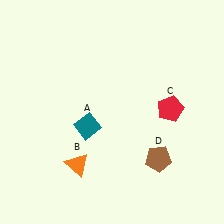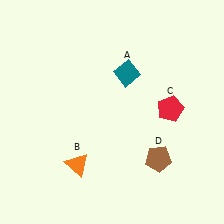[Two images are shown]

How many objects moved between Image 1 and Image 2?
1 object moved between the two images.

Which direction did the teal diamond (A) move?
The teal diamond (A) moved up.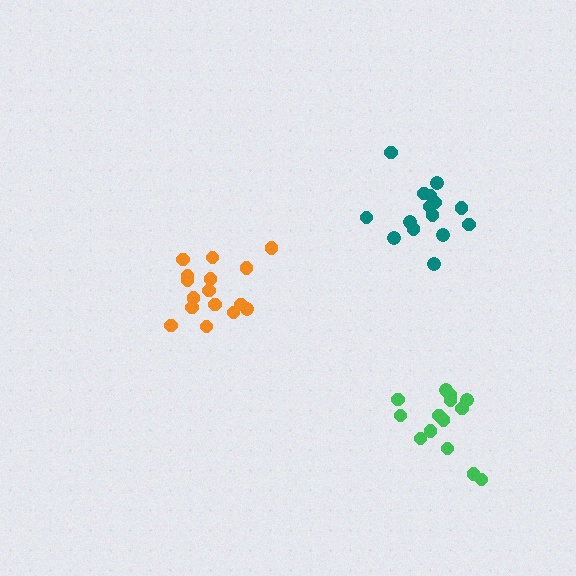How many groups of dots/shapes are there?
There are 3 groups.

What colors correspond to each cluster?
The clusters are colored: teal, orange, green.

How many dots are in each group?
Group 1: 16 dots, Group 2: 16 dots, Group 3: 14 dots (46 total).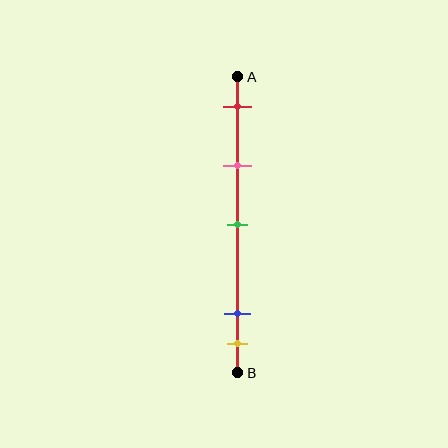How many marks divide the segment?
There are 5 marks dividing the segment.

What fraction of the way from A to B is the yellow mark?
The yellow mark is approximately 90% (0.9) of the way from A to B.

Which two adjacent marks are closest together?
The blue and yellow marks are the closest adjacent pair.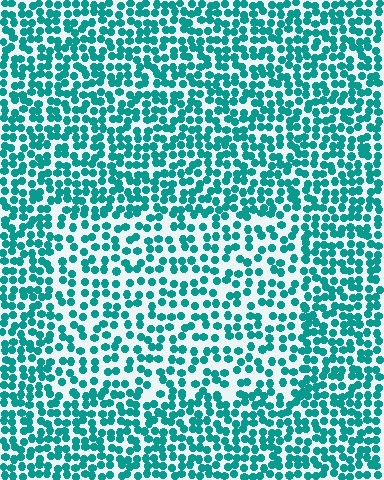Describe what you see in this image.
The image contains small teal elements arranged at two different densities. A rectangle-shaped region is visible where the elements are less densely packed than the surrounding area.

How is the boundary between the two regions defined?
The boundary is defined by a change in element density (approximately 1.6x ratio). All elements are the same color, size, and shape.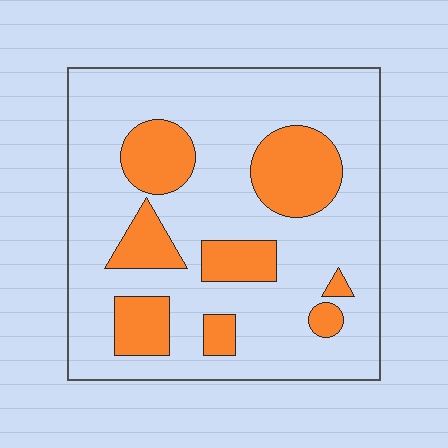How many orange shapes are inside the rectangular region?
8.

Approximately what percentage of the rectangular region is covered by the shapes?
Approximately 25%.